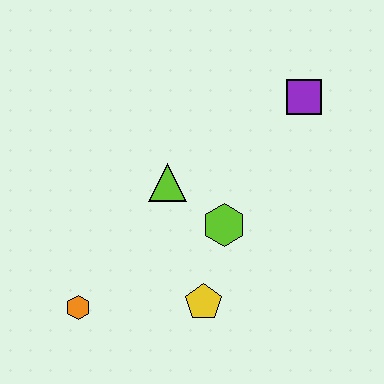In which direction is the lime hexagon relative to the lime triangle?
The lime hexagon is to the right of the lime triangle.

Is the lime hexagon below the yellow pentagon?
No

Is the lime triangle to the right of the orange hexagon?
Yes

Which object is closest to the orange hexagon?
The yellow pentagon is closest to the orange hexagon.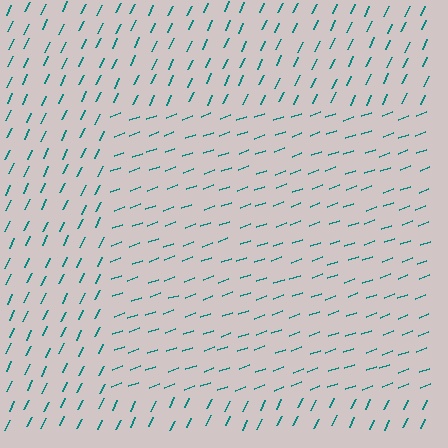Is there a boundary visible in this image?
Yes, there is a texture boundary formed by a change in line orientation.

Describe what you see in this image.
The image is filled with small teal line segments. A rectangle region in the image has lines oriented differently from the surrounding lines, creating a visible texture boundary.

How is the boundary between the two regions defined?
The boundary is defined purely by a change in line orientation (approximately 45 degrees difference). All lines are the same color and thickness.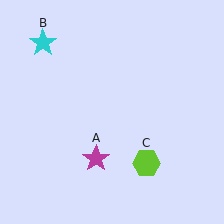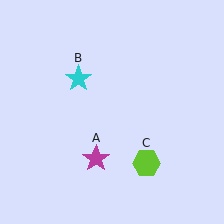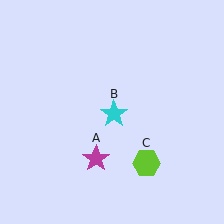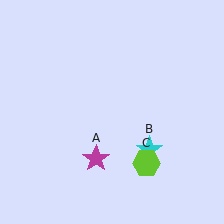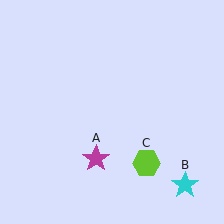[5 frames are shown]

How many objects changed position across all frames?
1 object changed position: cyan star (object B).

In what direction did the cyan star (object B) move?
The cyan star (object B) moved down and to the right.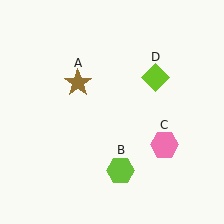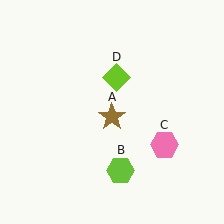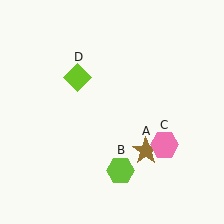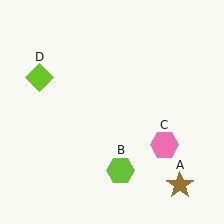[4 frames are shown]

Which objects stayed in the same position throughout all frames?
Lime hexagon (object B) and pink hexagon (object C) remained stationary.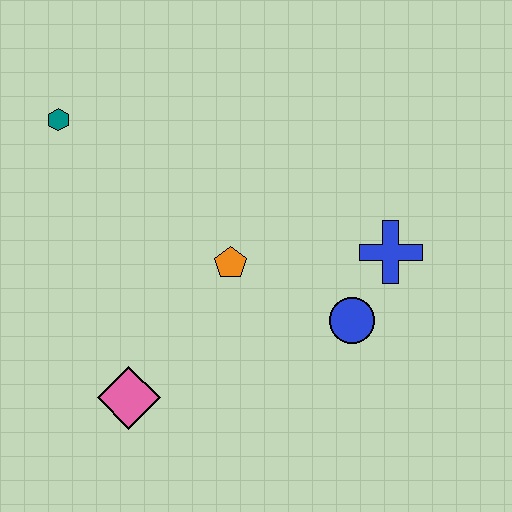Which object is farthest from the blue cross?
The teal hexagon is farthest from the blue cross.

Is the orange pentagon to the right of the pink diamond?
Yes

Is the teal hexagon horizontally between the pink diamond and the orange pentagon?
No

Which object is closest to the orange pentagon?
The blue circle is closest to the orange pentagon.